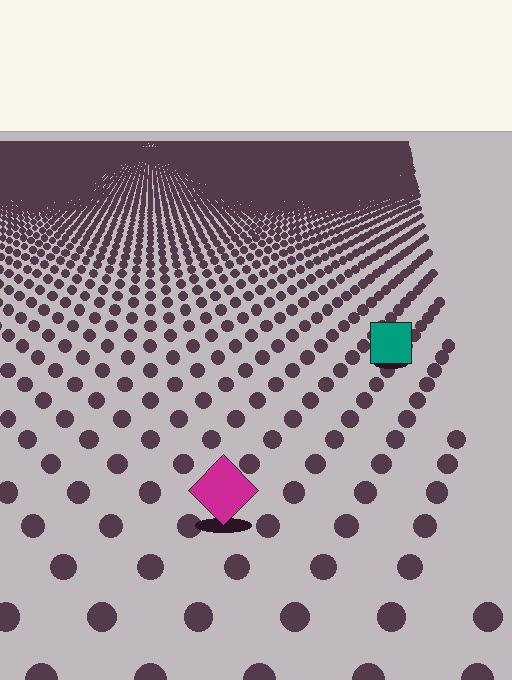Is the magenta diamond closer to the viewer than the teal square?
Yes. The magenta diamond is closer — you can tell from the texture gradient: the ground texture is coarser near it.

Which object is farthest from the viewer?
The teal square is farthest from the viewer. It appears smaller and the ground texture around it is denser.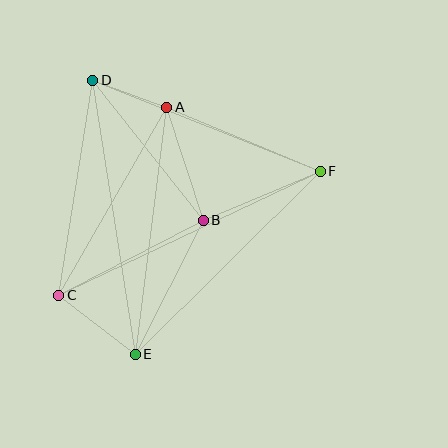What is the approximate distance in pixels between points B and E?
The distance between B and E is approximately 150 pixels.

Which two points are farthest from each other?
Points C and F are farthest from each other.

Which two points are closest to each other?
Points A and D are closest to each other.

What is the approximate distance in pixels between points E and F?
The distance between E and F is approximately 260 pixels.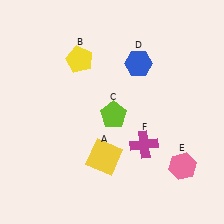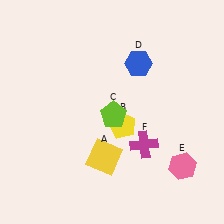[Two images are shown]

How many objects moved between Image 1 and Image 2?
1 object moved between the two images.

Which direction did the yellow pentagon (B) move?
The yellow pentagon (B) moved down.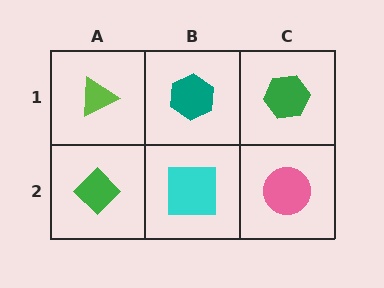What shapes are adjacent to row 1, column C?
A pink circle (row 2, column C), a teal hexagon (row 1, column B).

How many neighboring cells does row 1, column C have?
2.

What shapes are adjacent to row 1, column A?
A green diamond (row 2, column A), a teal hexagon (row 1, column B).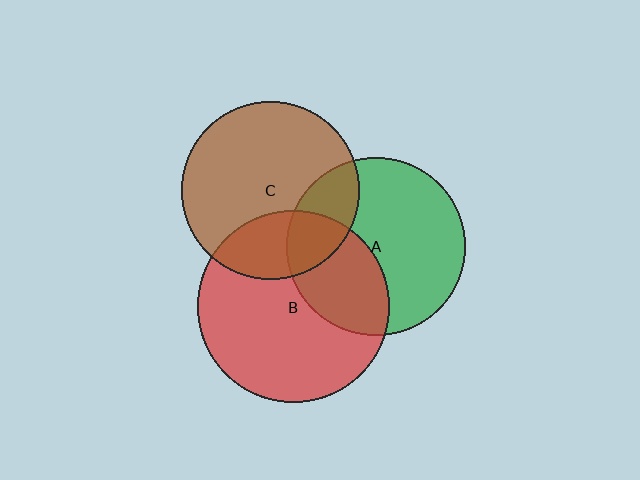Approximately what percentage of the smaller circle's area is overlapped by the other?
Approximately 20%.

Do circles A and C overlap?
Yes.